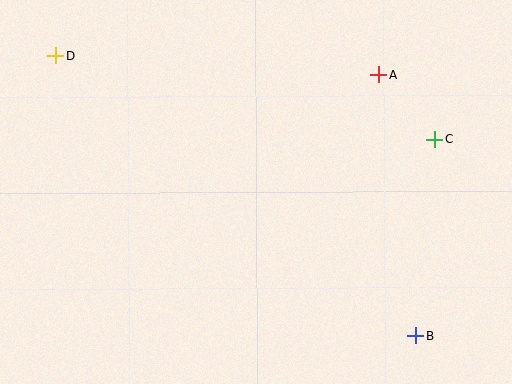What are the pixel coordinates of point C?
Point C is at (434, 139).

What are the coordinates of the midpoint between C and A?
The midpoint between C and A is at (407, 107).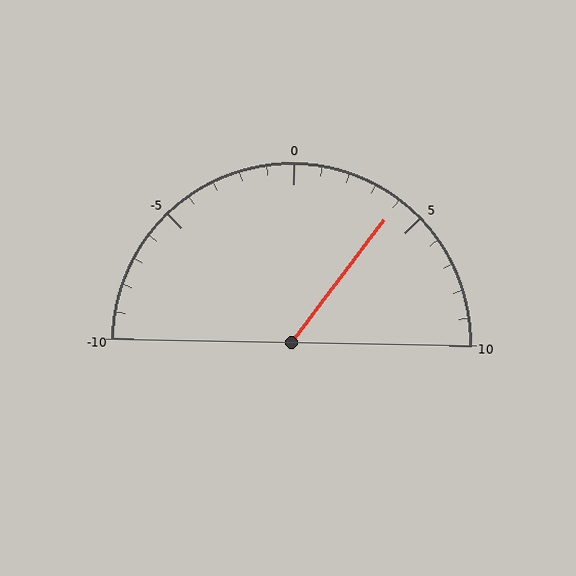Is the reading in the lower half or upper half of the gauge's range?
The reading is in the upper half of the range (-10 to 10).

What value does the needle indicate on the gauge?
The needle indicates approximately 4.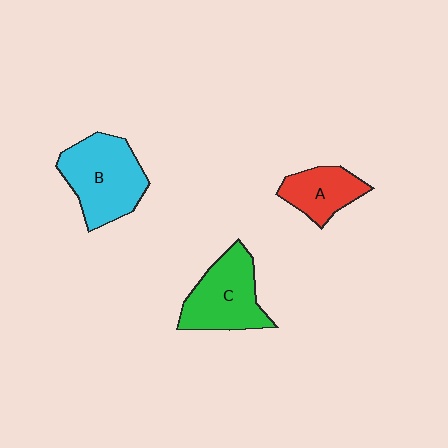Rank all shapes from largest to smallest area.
From largest to smallest: B (cyan), C (green), A (red).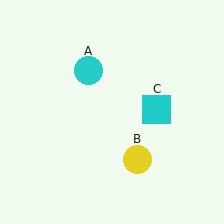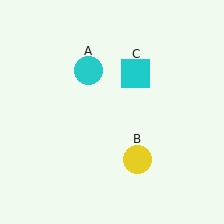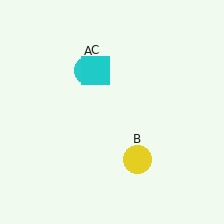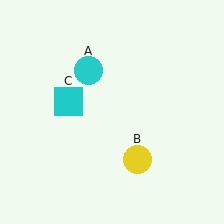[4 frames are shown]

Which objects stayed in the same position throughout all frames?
Cyan circle (object A) and yellow circle (object B) remained stationary.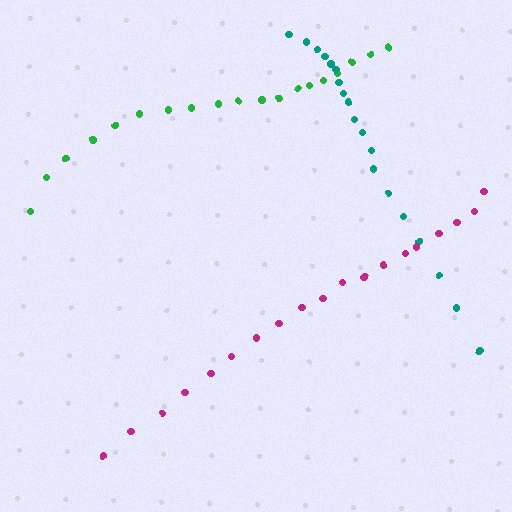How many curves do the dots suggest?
There are 3 distinct paths.